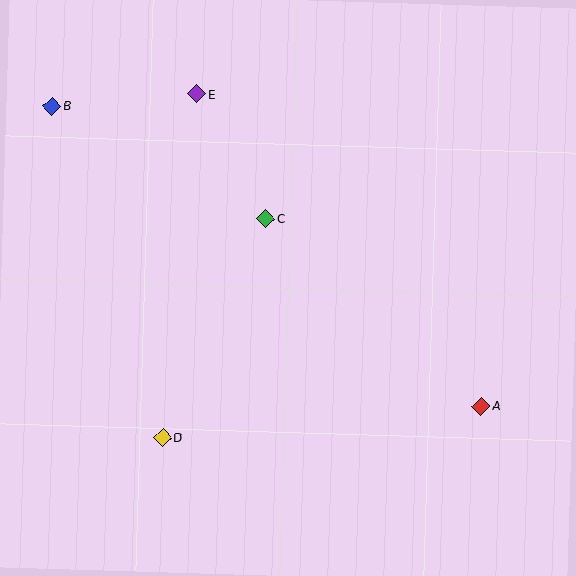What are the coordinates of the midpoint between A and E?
The midpoint between A and E is at (339, 250).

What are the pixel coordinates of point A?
Point A is at (481, 406).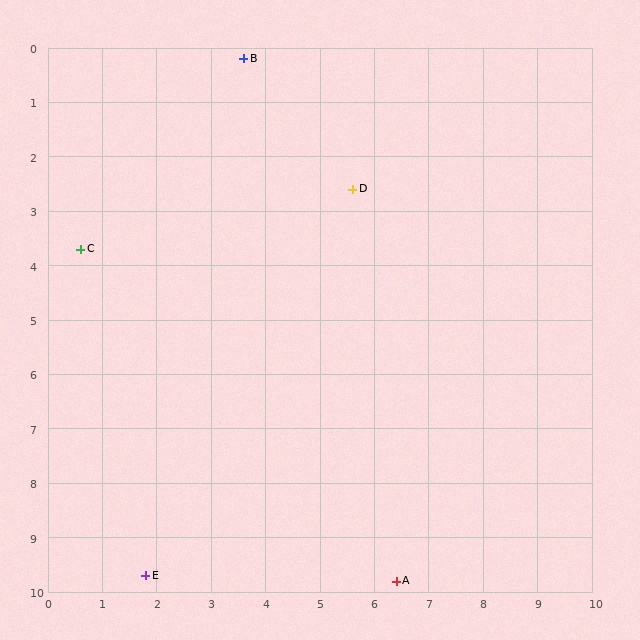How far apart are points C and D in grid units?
Points C and D are about 5.1 grid units apart.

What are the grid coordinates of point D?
Point D is at approximately (5.6, 2.6).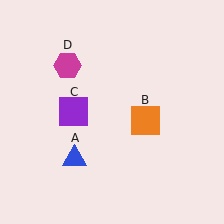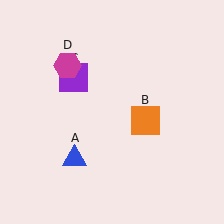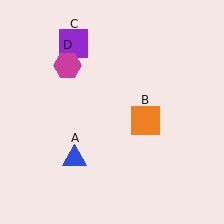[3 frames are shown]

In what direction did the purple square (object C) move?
The purple square (object C) moved up.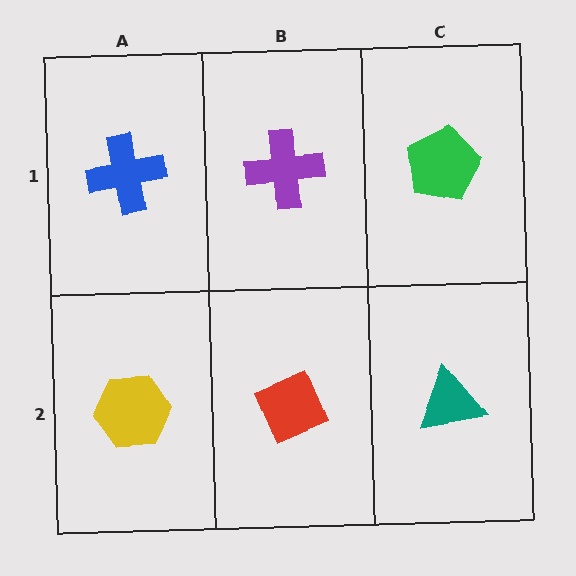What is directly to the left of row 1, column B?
A blue cross.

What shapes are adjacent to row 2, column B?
A purple cross (row 1, column B), a yellow hexagon (row 2, column A), a teal triangle (row 2, column C).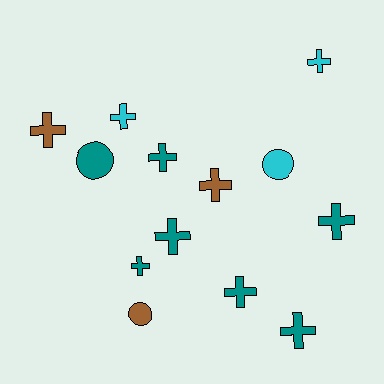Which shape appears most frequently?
Cross, with 10 objects.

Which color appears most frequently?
Teal, with 7 objects.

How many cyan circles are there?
There is 1 cyan circle.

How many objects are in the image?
There are 13 objects.